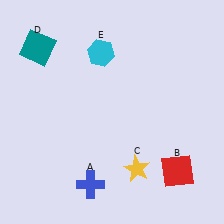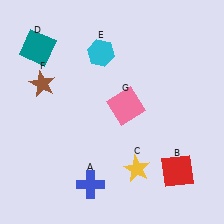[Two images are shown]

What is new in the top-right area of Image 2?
A pink square (G) was added in the top-right area of Image 2.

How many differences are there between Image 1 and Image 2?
There are 2 differences between the two images.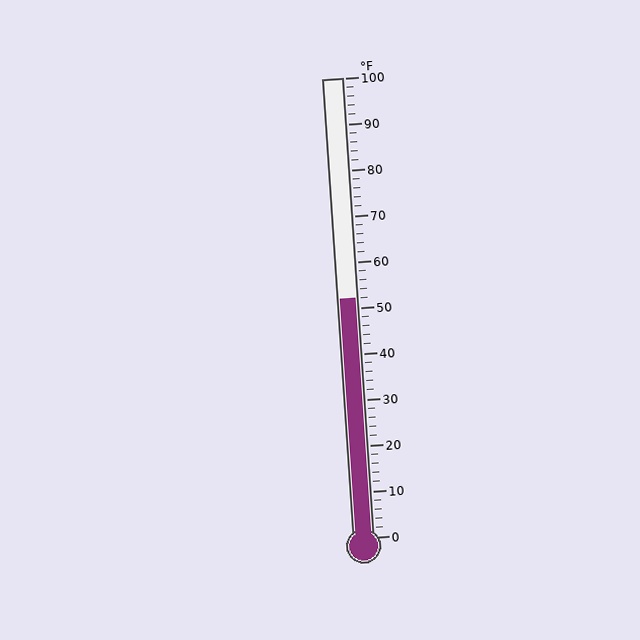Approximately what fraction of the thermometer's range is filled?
The thermometer is filled to approximately 50% of its range.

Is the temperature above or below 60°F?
The temperature is below 60°F.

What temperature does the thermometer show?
The thermometer shows approximately 52°F.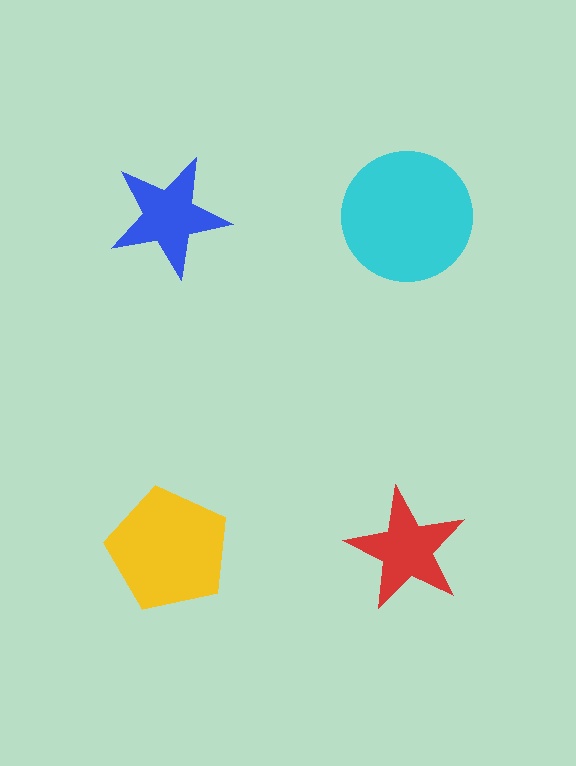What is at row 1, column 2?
A cyan circle.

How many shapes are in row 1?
2 shapes.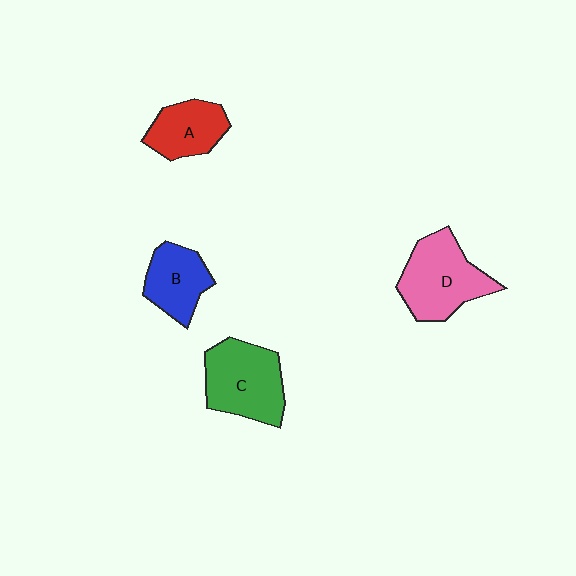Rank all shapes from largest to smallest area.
From largest to smallest: D (pink), C (green), A (red), B (blue).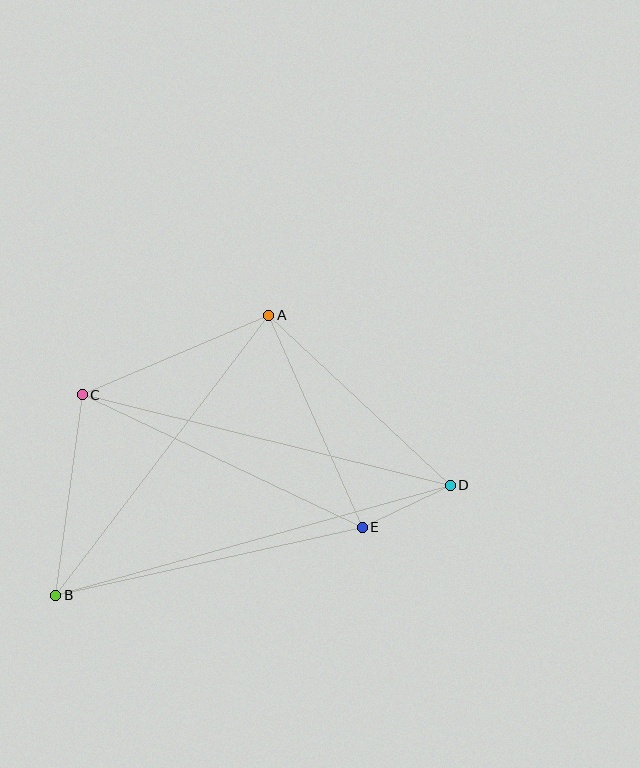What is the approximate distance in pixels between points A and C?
The distance between A and C is approximately 202 pixels.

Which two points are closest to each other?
Points D and E are closest to each other.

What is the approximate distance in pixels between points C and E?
The distance between C and E is approximately 310 pixels.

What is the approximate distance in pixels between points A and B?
The distance between A and B is approximately 352 pixels.